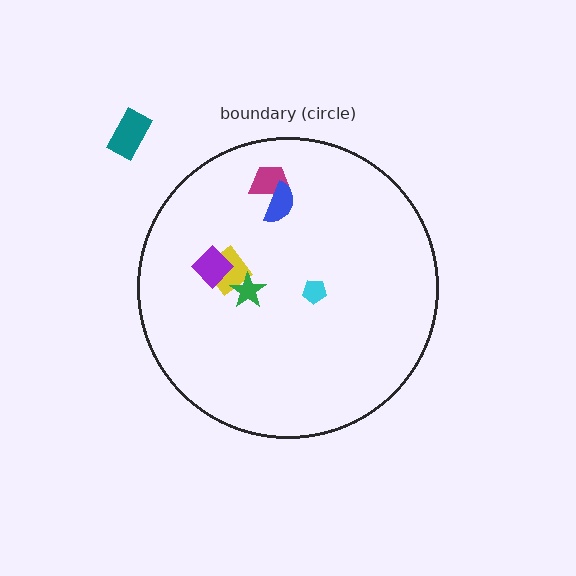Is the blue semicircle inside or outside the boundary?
Inside.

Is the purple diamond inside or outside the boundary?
Inside.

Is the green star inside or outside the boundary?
Inside.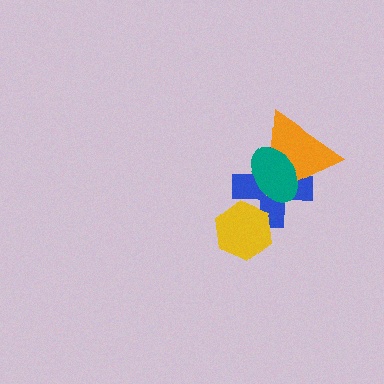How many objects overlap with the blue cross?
3 objects overlap with the blue cross.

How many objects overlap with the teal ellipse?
2 objects overlap with the teal ellipse.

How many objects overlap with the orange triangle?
2 objects overlap with the orange triangle.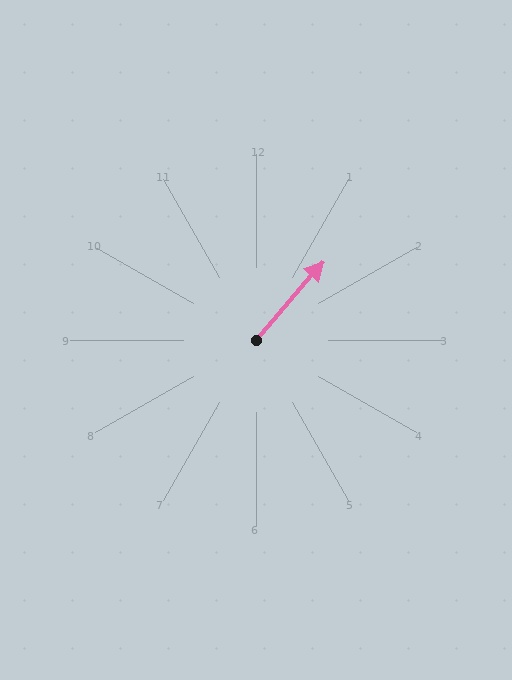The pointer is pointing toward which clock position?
Roughly 1 o'clock.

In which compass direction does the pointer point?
Northeast.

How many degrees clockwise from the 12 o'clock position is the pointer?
Approximately 41 degrees.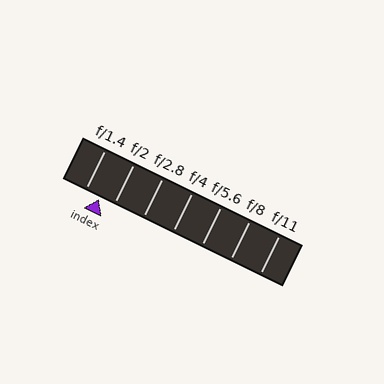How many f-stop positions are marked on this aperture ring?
There are 7 f-stop positions marked.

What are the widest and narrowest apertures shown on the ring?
The widest aperture shown is f/1.4 and the narrowest is f/11.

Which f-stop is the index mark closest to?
The index mark is closest to f/2.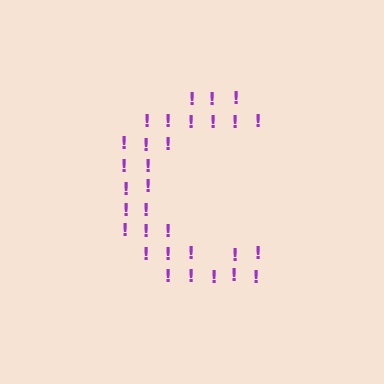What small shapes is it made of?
It is made of small exclamation marks.